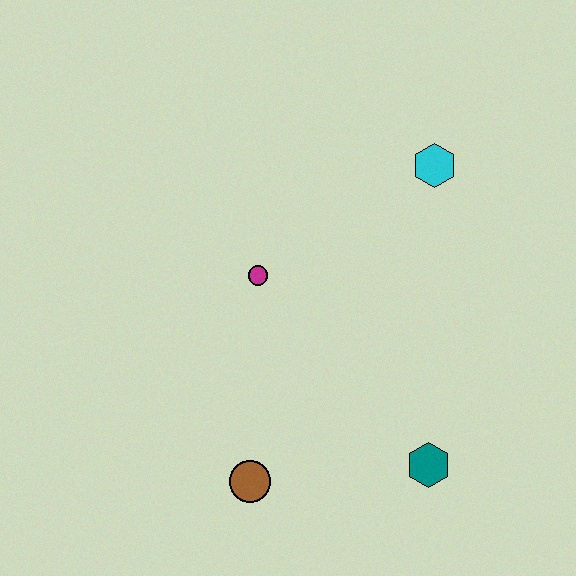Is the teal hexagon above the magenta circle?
No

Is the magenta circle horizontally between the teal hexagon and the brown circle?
Yes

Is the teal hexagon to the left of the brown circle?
No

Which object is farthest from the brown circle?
The cyan hexagon is farthest from the brown circle.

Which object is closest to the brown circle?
The teal hexagon is closest to the brown circle.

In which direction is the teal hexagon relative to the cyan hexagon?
The teal hexagon is below the cyan hexagon.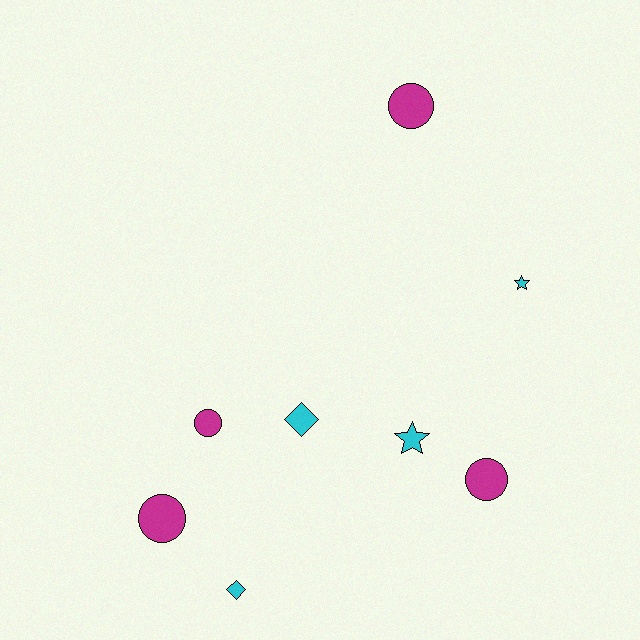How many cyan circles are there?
There are no cyan circles.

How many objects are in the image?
There are 8 objects.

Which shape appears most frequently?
Circle, with 4 objects.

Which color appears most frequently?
Cyan, with 4 objects.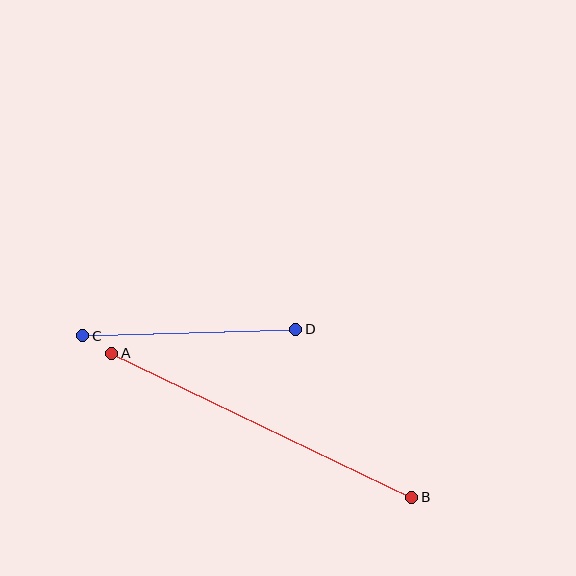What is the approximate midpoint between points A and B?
The midpoint is at approximately (262, 425) pixels.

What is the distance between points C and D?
The distance is approximately 213 pixels.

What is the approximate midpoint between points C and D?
The midpoint is at approximately (189, 332) pixels.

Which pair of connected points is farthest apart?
Points A and B are farthest apart.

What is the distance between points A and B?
The distance is approximately 333 pixels.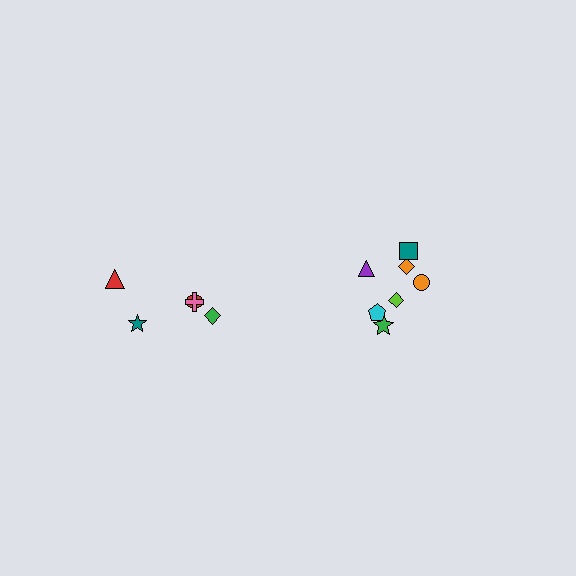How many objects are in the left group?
There are 5 objects.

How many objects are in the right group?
There are 7 objects.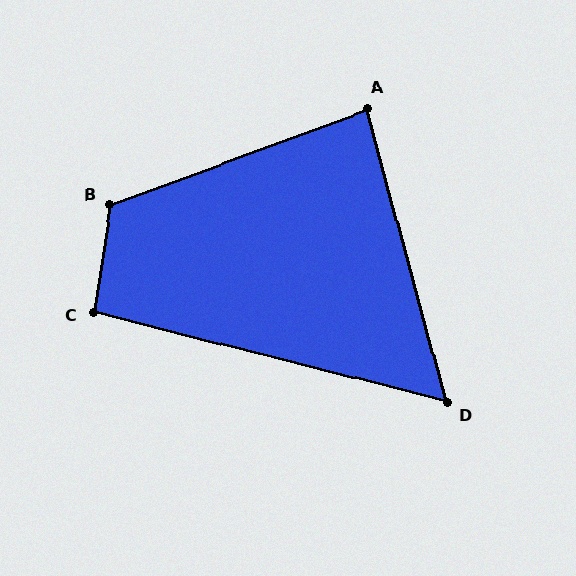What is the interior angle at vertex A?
Approximately 85 degrees (acute).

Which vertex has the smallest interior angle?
D, at approximately 60 degrees.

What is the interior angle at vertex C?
Approximately 95 degrees (obtuse).